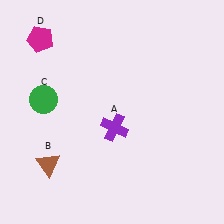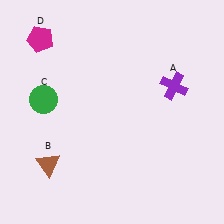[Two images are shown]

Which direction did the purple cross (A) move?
The purple cross (A) moved right.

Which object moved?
The purple cross (A) moved right.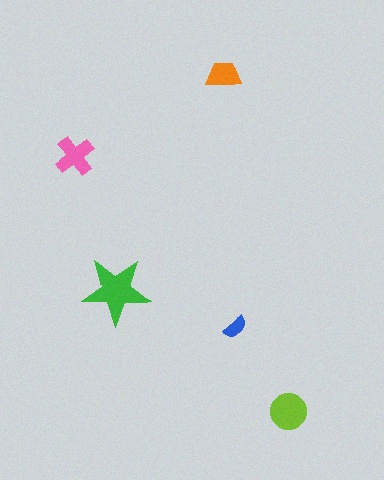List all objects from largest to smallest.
The green star, the lime circle, the pink cross, the orange trapezoid, the blue semicircle.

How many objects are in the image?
There are 5 objects in the image.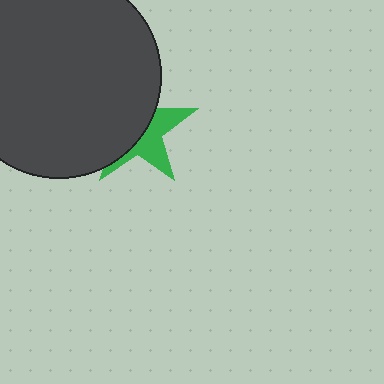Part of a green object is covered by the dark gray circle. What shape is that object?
It is a star.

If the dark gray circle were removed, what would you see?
You would see the complete green star.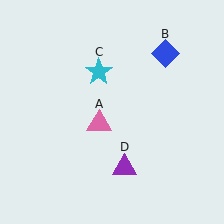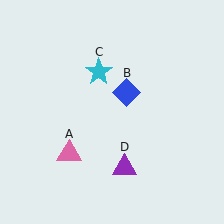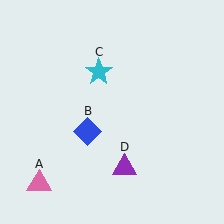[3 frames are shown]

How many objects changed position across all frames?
2 objects changed position: pink triangle (object A), blue diamond (object B).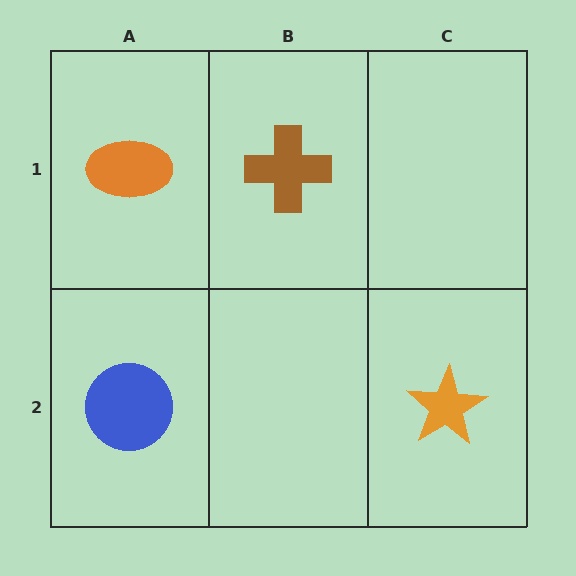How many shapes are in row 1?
2 shapes.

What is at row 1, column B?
A brown cross.